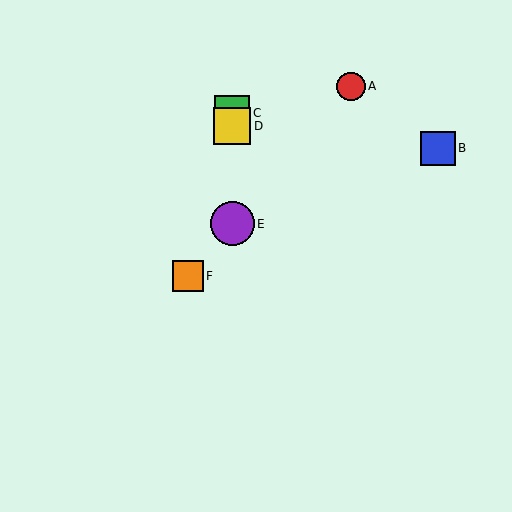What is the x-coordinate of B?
Object B is at x≈438.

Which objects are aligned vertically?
Objects C, D, E are aligned vertically.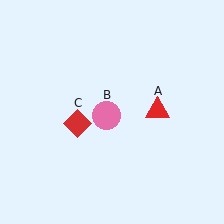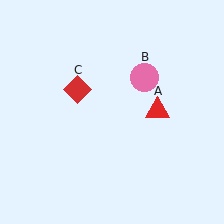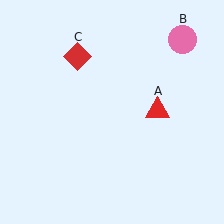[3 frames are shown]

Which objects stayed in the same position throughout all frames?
Red triangle (object A) remained stationary.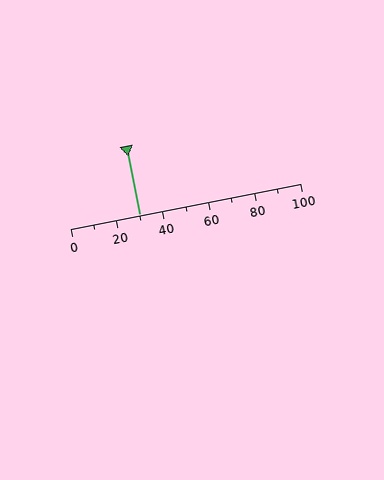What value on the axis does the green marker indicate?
The marker indicates approximately 30.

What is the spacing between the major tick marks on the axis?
The major ticks are spaced 20 apart.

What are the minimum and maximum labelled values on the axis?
The axis runs from 0 to 100.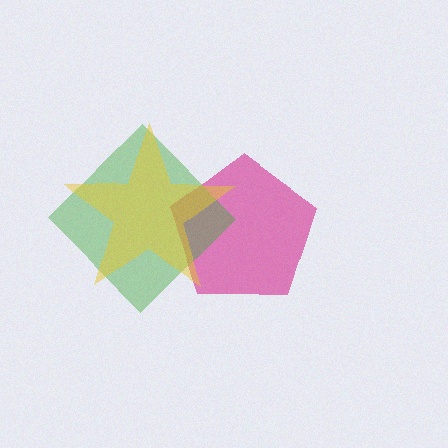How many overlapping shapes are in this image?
There are 3 overlapping shapes in the image.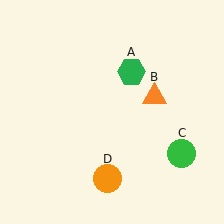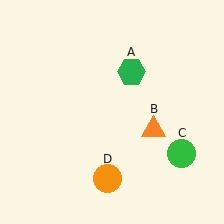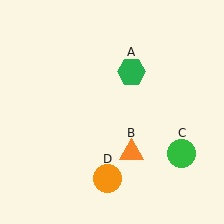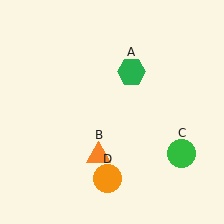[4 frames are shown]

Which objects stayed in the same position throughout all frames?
Green hexagon (object A) and green circle (object C) and orange circle (object D) remained stationary.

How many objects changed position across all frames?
1 object changed position: orange triangle (object B).